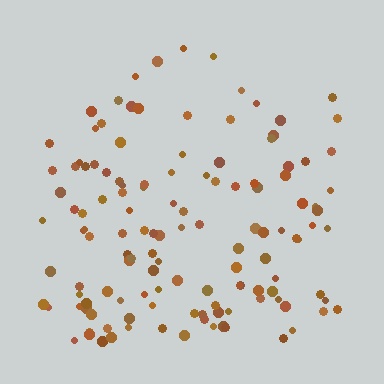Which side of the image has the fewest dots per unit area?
The top.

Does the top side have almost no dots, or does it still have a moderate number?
Still a moderate number, just noticeably fewer than the bottom.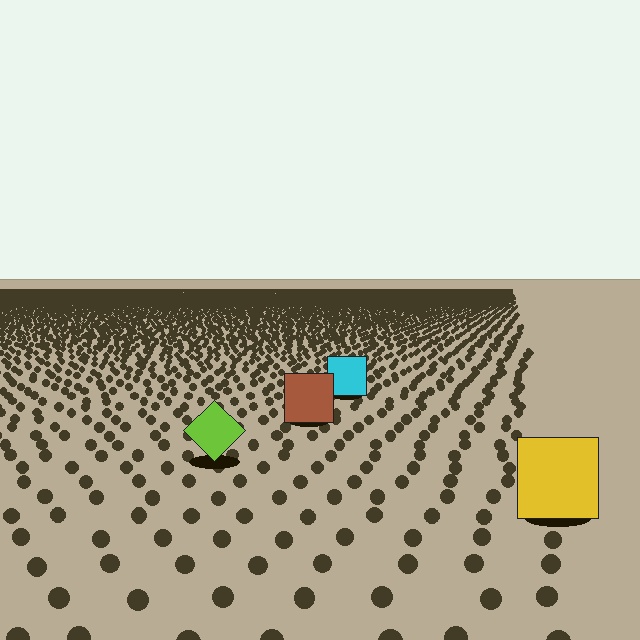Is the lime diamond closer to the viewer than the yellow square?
No. The yellow square is closer — you can tell from the texture gradient: the ground texture is coarser near it.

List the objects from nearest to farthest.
From nearest to farthest: the yellow square, the lime diamond, the brown square, the cyan square.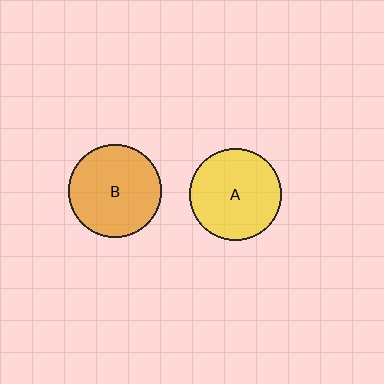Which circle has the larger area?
Circle B (orange).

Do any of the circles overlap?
No, none of the circles overlap.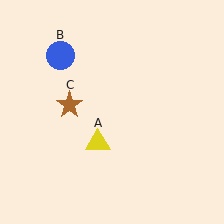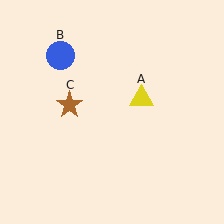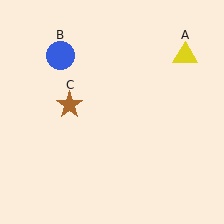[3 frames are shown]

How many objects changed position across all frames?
1 object changed position: yellow triangle (object A).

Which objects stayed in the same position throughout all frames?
Blue circle (object B) and brown star (object C) remained stationary.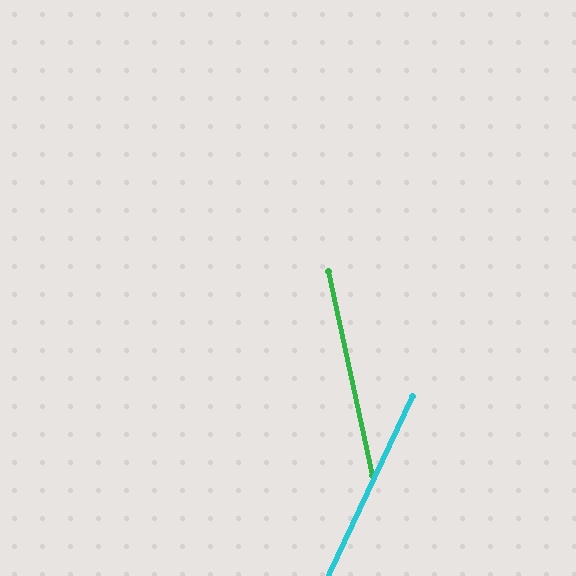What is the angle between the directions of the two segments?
Approximately 37 degrees.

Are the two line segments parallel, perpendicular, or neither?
Neither parallel nor perpendicular — they differ by about 37°.